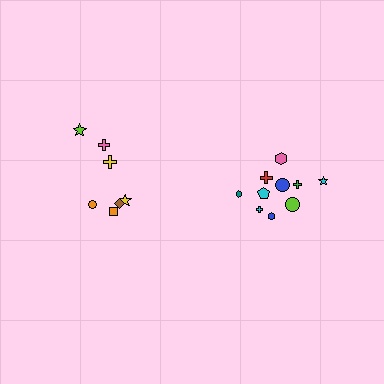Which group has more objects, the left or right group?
The right group.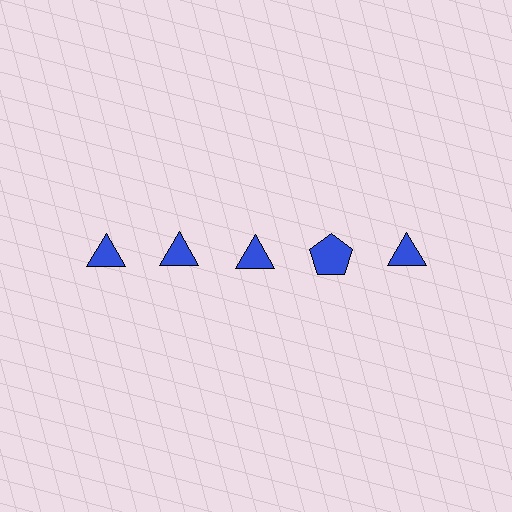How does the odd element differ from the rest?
It has a different shape: pentagon instead of triangle.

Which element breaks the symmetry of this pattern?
The blue pentagon in the top row, second from right column breaks the symmetry. All other shapes are blue triangles.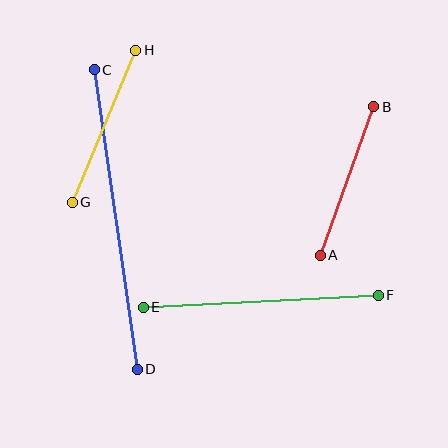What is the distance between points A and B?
The distance is approximately 158 pixels.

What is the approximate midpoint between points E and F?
The midpoint is at approximately (261, 301) pixels.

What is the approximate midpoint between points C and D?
The midpoint is at approximately (116, 220) pixels.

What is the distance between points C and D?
The distance is approximately 303 pixels.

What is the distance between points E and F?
The distance is approximately 236 pixels.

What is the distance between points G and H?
The distance is approximately 164 pixels.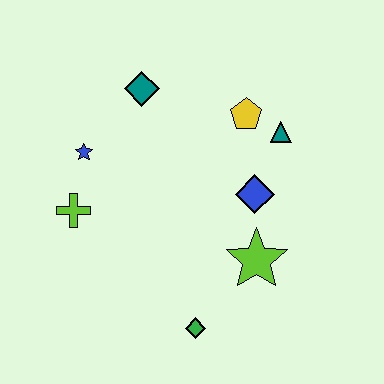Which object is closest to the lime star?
The blue diamond is closest to the lime star.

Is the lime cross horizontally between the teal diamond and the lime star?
No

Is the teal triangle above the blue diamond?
Yes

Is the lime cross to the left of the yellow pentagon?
Yes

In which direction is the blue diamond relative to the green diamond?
The blue diamond is above the green diamond.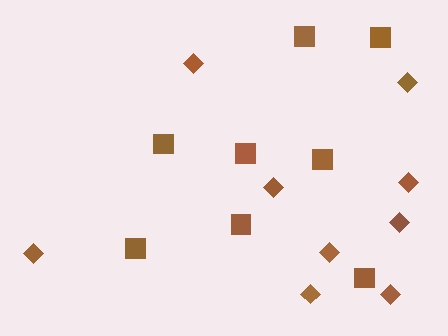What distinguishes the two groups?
There are 2 groups: one group of diamonds (9) and one group of squares (8).